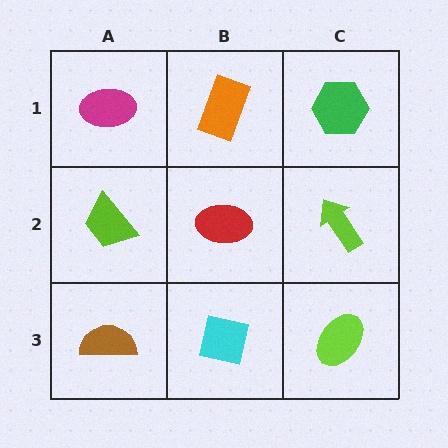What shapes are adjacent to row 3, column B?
A red ellipse (row 2, column B), a brown semicircle (row 3, column A), a lime ellipse (row 3, column C).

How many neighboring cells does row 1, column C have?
2.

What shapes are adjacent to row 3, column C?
A lime arrow (row 2, column C), a cyan square (row 3, column B).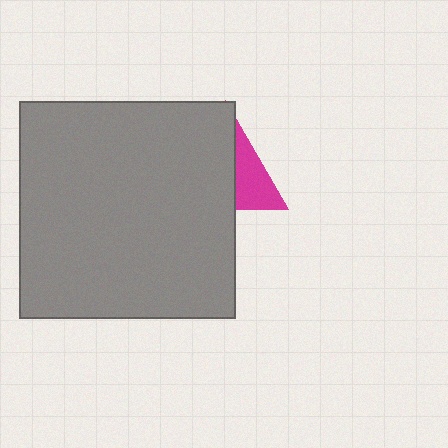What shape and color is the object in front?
The object in front is a gray square.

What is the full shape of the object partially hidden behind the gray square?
The partially hidden object is a magenta triangle.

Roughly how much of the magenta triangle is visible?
A small part of it is visible (roughly 35%).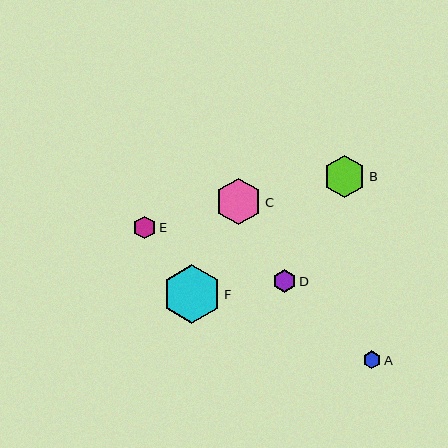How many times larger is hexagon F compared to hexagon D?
Hexagon F is approximately 2.6 times the size of hexagon D.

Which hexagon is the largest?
Hexagon F is the largest with a size of approximately 59 pixels.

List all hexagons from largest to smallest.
From largest to smallest: F, C, B, D, E, A.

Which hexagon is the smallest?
Hexagon A is the smallest with a size of approximately 18 pixels.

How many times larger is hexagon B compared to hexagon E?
Hexagon B is approximately 1.9 times the size of hexagon E.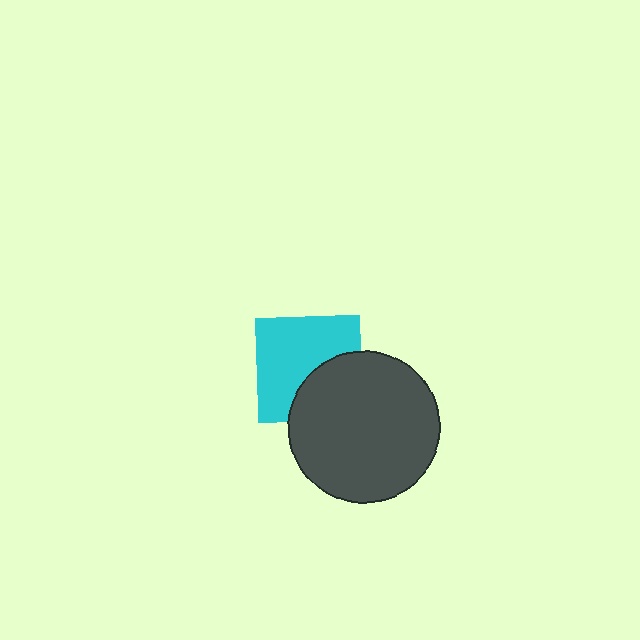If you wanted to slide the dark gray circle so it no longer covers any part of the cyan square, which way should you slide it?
Slide it toward the lower-right — that is the most direct way to separate the two shapes.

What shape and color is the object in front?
The object in front is a dark gray circle.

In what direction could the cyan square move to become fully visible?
The cyan square could move toward the upper-left. That would shift it out from behind the dark gray circle entirely.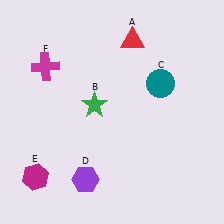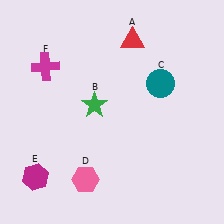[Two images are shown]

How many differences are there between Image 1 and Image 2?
There is 1 difference between the two images.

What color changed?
The hexagon (D) changed from purple in Image 1 to pink in Image 2.